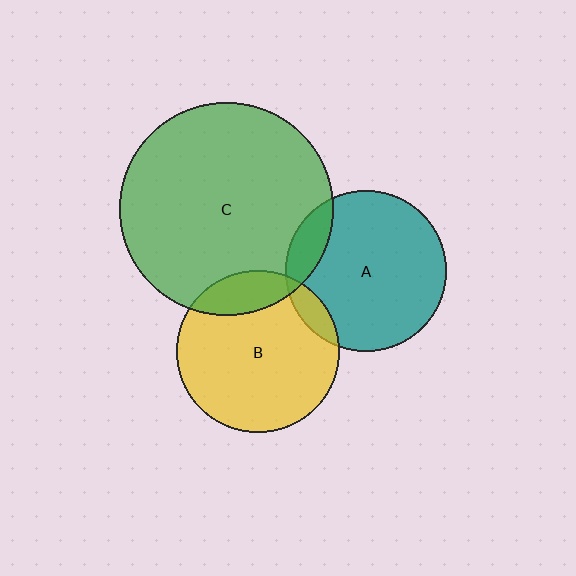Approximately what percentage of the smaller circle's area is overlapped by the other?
Approximately 10%.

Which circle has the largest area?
Circle C (green).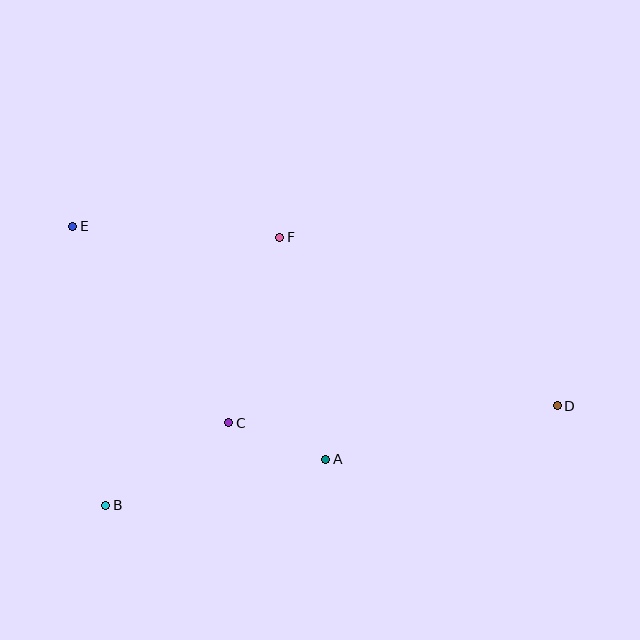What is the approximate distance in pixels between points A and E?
The distance between A and E is approximately 343 pixels.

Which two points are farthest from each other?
Points D and E are farthest from each other.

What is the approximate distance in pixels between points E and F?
The distance between E and F is approximately 207 pixels.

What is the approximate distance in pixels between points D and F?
The distance between D and F is approximately 325 pixels.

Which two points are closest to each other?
Points A and C are closest to each other.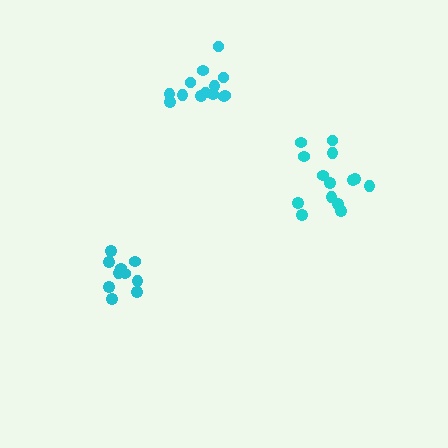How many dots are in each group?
Group 1: 14 dots, Group 2: 13 dots, Group 3: 10 dots (37 total).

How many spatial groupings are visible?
There are 3 spatial groupings.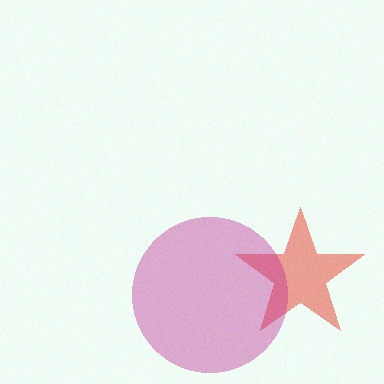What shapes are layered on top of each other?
The layered shapes are: a red star, a magenta circle.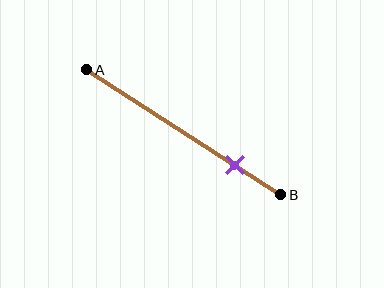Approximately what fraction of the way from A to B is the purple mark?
The purple mark is approximately 75% of the way from A to B.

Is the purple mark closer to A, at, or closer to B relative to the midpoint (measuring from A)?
The purple mark is closer to point B than the midpoint of segment AB.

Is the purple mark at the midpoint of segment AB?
No, the mark is at about 75% from A, not at the 50% midpoint.